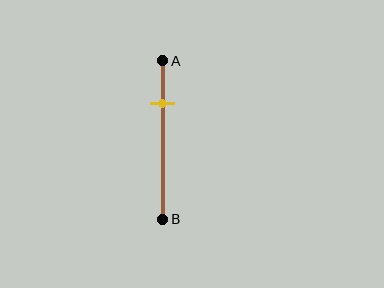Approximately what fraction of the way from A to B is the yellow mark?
The yellow mark is approximately 25% of the way from A to B.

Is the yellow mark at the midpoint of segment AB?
No, the mark is at about 25% from A, not at the 50% midpoint.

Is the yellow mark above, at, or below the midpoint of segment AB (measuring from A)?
The yellow mark is above the midpoint of segment AB.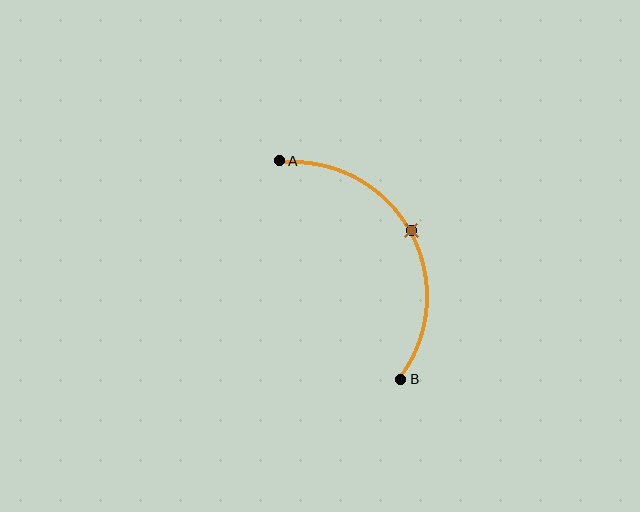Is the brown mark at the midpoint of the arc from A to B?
Yes. The brown mark lies on the arc at equal arc-length from both A and B — it is the arc midpoint.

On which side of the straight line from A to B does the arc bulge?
The arc bulges to the right of the straight line connecting A and B.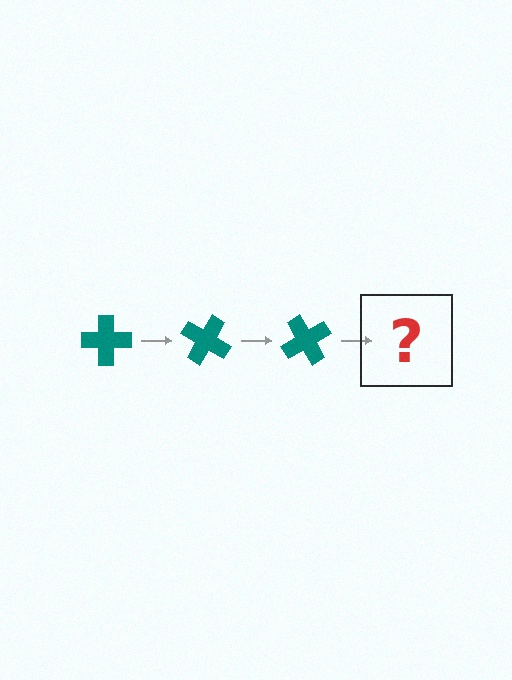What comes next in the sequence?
The next element should be a teal cross rotated 90 degrees.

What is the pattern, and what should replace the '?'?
The pattern is that the cross rotates 30 degrees each step. The '?' should be a teal cross rotated 90 degrees.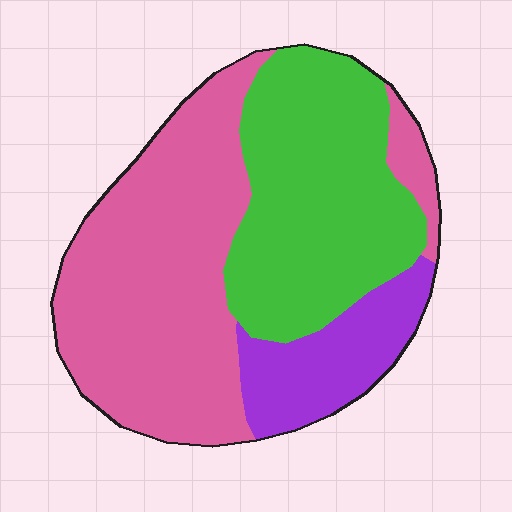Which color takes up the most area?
Pink, at roughly 50%.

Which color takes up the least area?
Purple, at roughly 15%.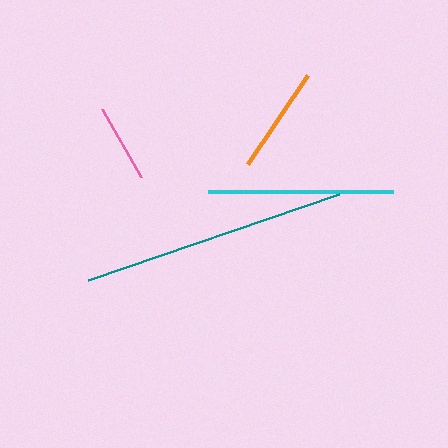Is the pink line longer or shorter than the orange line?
The orange line is longer than the pink line.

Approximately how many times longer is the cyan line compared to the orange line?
The cyan line is approximately 1.7 times the length of the orange line.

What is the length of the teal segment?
The teal segment is approximately 265 pixels long.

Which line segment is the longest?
The teal line is the longest at approximately 265 pixels.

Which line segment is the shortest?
The pink line is the shortest at approximately 78 pixels.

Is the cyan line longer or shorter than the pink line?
The cyan line is longer than the pink line.